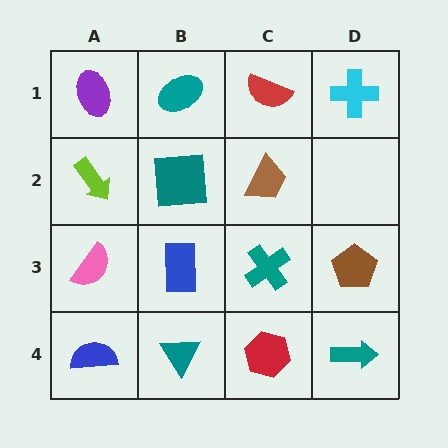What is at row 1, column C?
A red semicircle.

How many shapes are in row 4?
4 shapes.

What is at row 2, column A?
A lime arrow.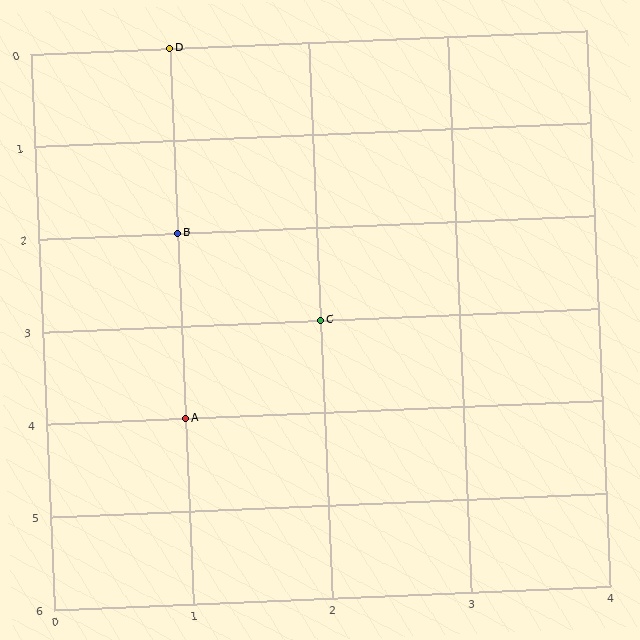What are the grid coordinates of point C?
Point C is at grid coordinates (2, 3).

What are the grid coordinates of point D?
Point D is at grid coordinates (1, 0).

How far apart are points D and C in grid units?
Points D and C are 1 column and 3 rows apart (about 3.2 grid units diagonally).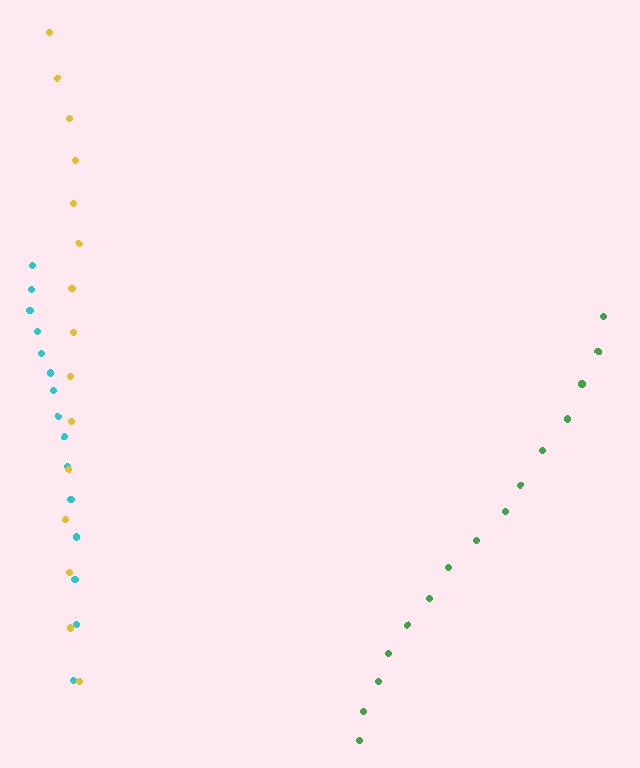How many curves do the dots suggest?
There are 3 distinct paths.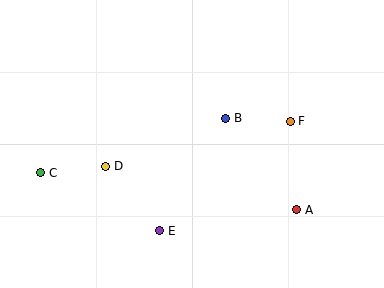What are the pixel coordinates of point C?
Point C is at (41, 173).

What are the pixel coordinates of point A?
Point A is at (297, 210).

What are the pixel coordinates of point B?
Point B is at (225, 118).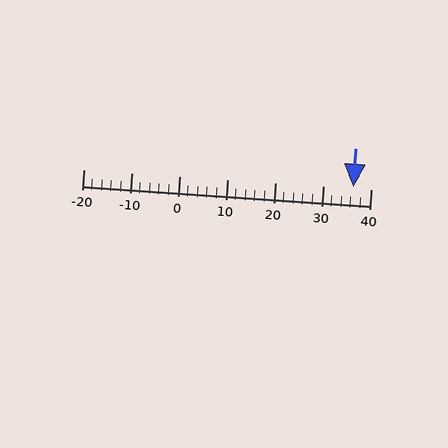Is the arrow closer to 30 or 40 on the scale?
The arrow is closer to 40.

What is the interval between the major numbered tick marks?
The major tick marks are spaced 10 units apart.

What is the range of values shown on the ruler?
The ruler shows values from -20 to 40.